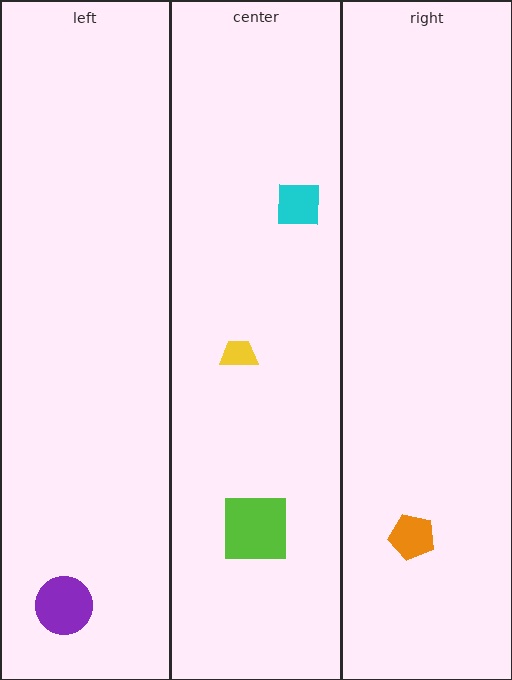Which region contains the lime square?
The center region.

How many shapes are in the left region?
1.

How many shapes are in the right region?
1.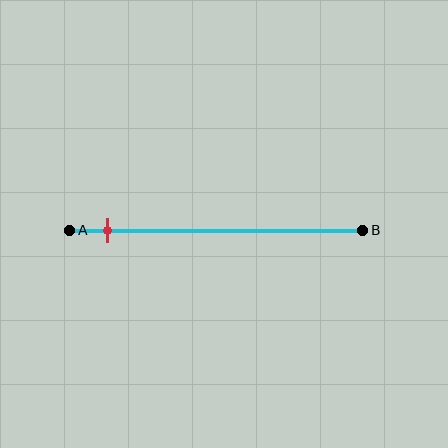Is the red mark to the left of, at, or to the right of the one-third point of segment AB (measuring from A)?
The red mark is to the left of the one-third point of segment AB.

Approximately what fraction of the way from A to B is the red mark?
The red mark is approximately 15% of the way from A to B.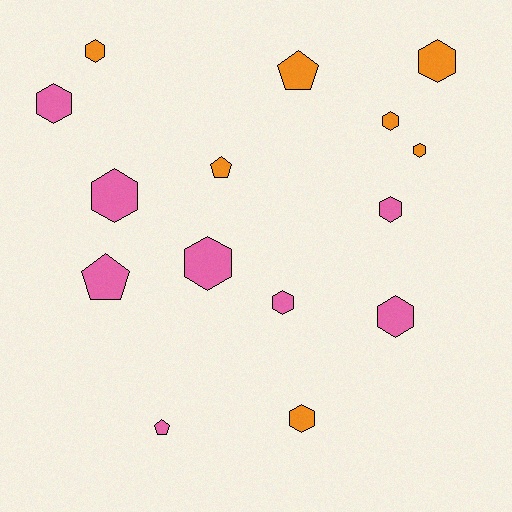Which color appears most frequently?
Pink, with 8 objects.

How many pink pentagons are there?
There are 2 pink pentagons.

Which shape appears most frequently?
Hexagon, with 11 objects.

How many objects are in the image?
There are 15 objects.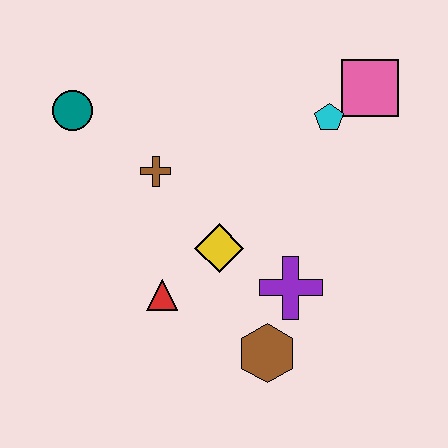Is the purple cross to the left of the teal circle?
No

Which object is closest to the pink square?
The cyan pentagon is closest to the pink square.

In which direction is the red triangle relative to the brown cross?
The red triangle is below the brown cross.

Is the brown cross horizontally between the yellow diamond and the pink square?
No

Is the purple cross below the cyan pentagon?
Yes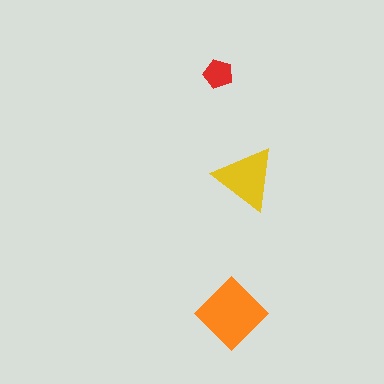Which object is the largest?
The orange diamond.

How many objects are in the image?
There are 3 objects in the image.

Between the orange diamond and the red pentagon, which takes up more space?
The orange diamond.